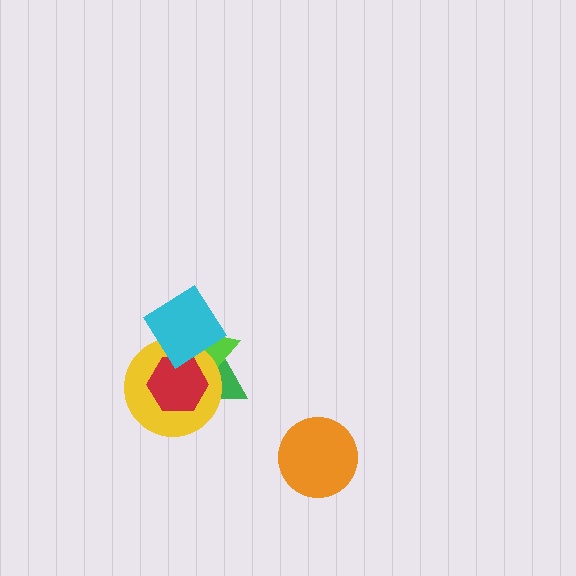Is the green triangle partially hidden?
Yes, it is partially covered by another shape.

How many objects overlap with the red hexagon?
4 objects overlap with the red hexagon.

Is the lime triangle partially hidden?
Yes, it is partially covered by another shape.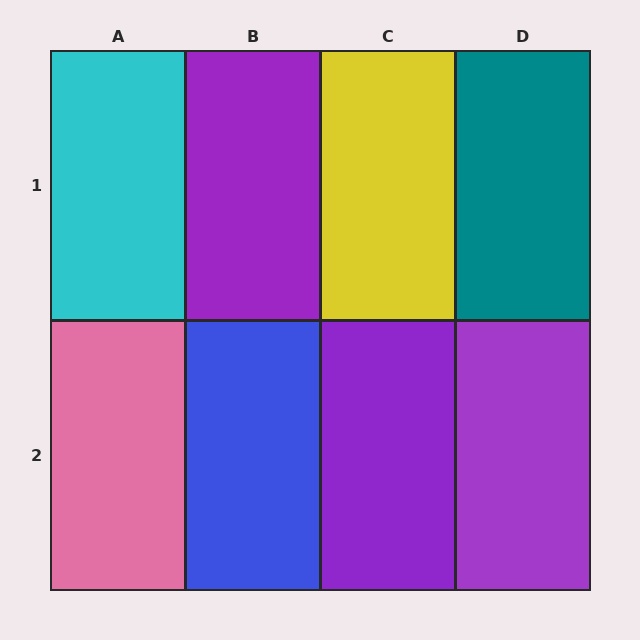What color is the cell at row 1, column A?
Cyan.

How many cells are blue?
1 cell is blue.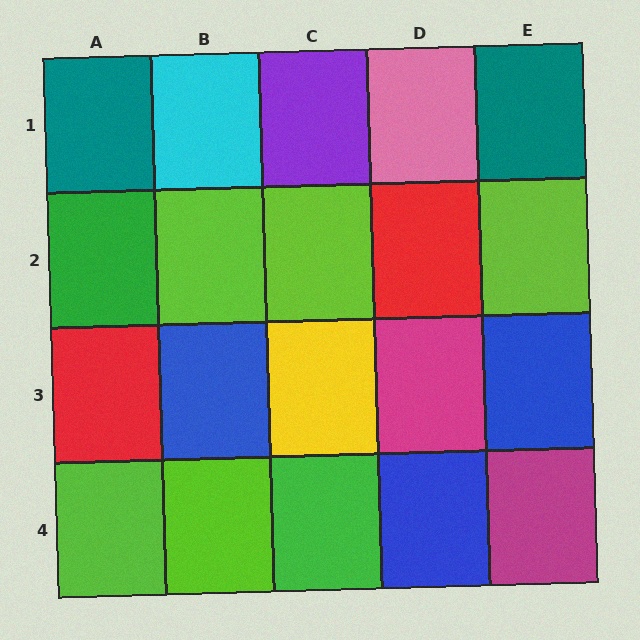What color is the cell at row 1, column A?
Teal.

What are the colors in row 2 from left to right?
Green, lime, lime, red, lime.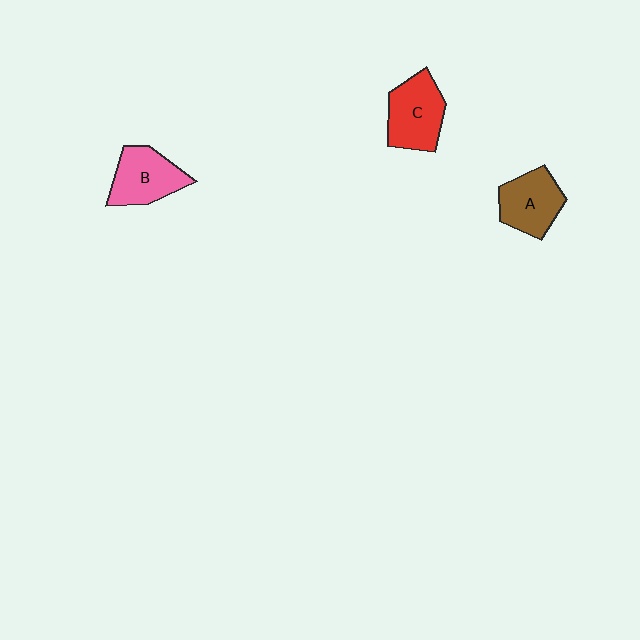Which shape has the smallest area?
Shape A (brown).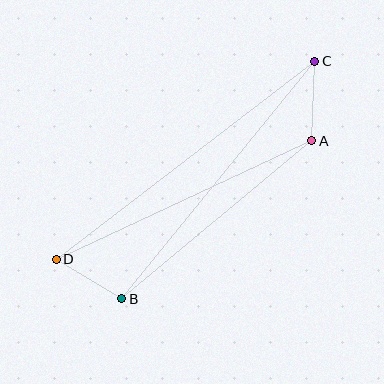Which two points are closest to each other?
Points B and D are closest to each other.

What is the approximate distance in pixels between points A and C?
The distance between A and C is approximately 80 pixels.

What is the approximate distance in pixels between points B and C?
The distance between B and C is approximately 306 pixels.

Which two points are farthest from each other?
Points C and D are farthest from each other.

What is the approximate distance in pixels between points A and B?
The distance between A and B is approximately 247 pixels.